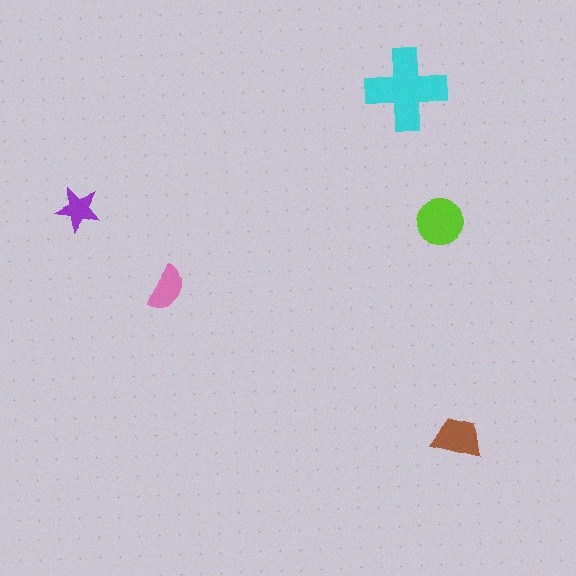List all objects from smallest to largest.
The purple star, the pink semicircle, the brown trapezoid, the lime circle, the cyan cross.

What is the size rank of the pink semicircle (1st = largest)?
4th.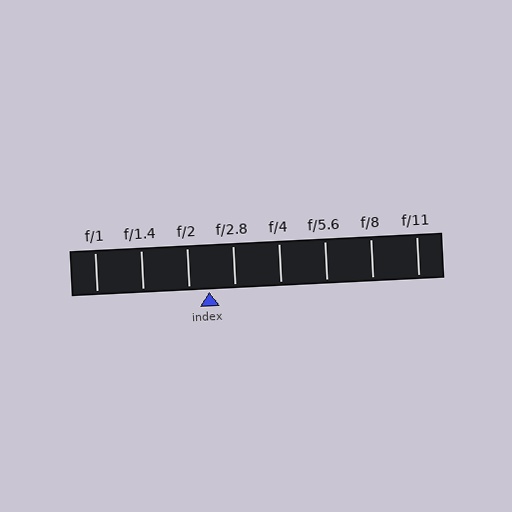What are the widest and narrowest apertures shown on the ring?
The widest aperture shown is f/1 and the narrowest is f/11.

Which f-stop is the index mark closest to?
The index mark is closest to f/2.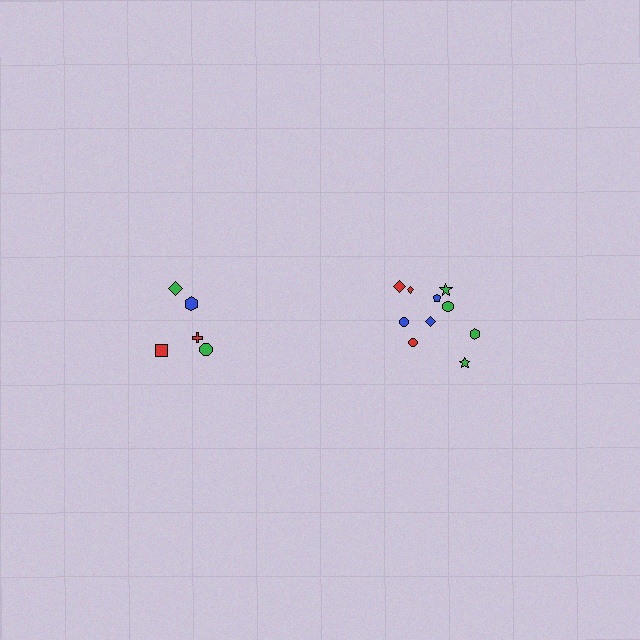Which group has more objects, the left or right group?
The right group.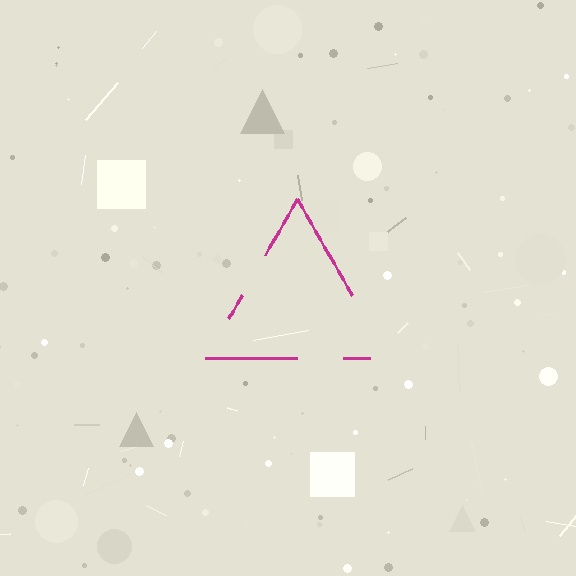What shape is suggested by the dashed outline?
The dashed outline suggests a triangle.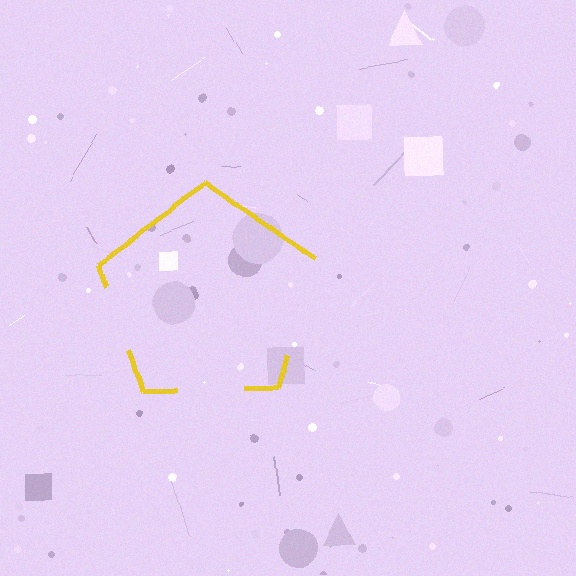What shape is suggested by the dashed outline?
The dashed outline suggests a pentagon.